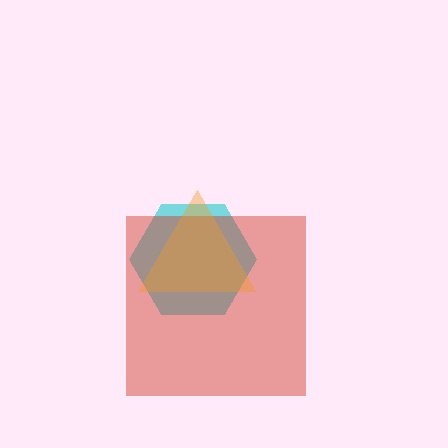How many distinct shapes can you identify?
There are 3 distinct shapes: a cyan hexagon, a red square, an orange triangle.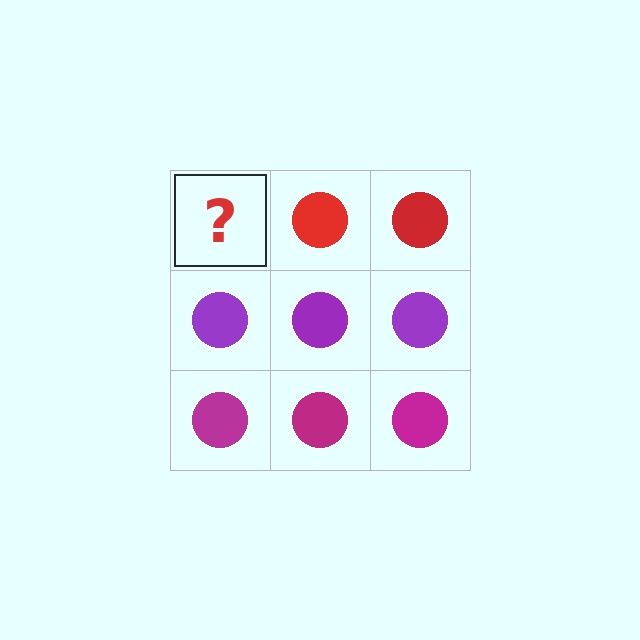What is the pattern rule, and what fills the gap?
The rule is that each row has a consistent color. The gap should be filled with a red circle.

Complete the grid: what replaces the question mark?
The question mark should be replaced with a red circle.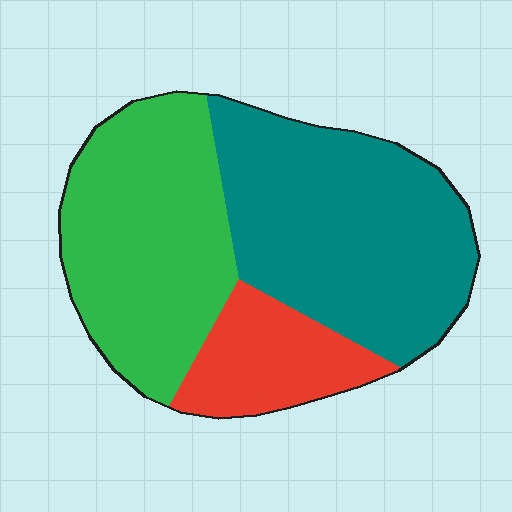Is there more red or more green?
Green.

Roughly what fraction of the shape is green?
Green covers about 40% of the shape.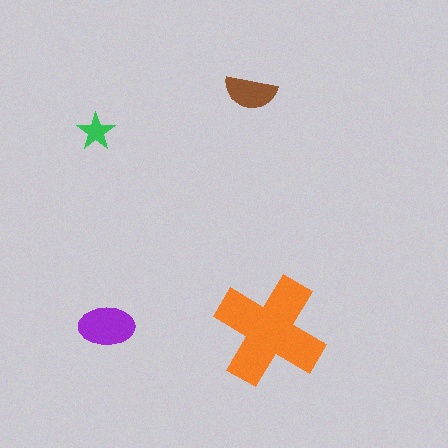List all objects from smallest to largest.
The green star, the brown semicircle, the purple ellipse, the orange cross.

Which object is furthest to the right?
The orange cross is rightmost.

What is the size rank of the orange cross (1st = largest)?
1st.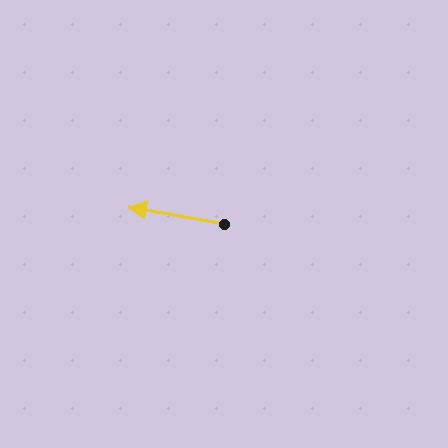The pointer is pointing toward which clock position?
Roughly 9 o'clock.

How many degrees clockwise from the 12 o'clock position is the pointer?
Approximately 280 degrees.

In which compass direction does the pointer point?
West.